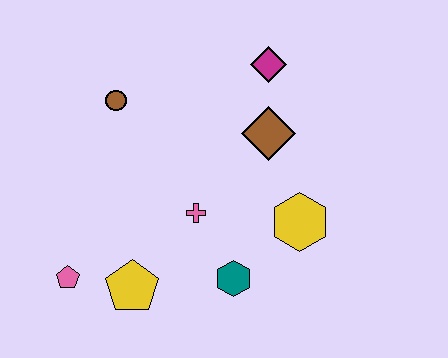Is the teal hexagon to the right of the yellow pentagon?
Yes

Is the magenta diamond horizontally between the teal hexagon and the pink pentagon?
No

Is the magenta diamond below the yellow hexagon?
No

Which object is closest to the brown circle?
The pink cross is closest to the brown circle.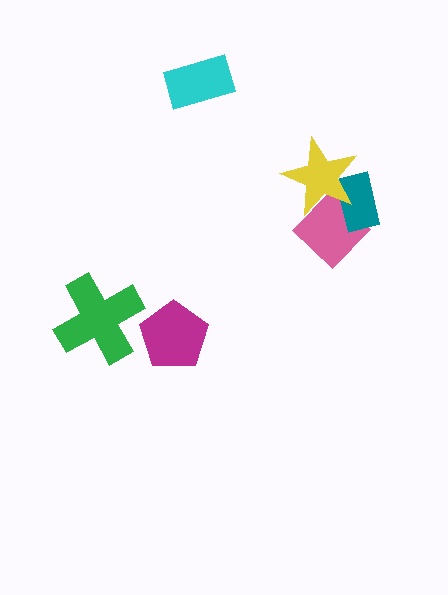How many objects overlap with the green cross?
0 objects overlap with the green cross.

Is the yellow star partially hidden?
No, no other shape covers it.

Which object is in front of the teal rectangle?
The yellow star is in front of the teal rectangle.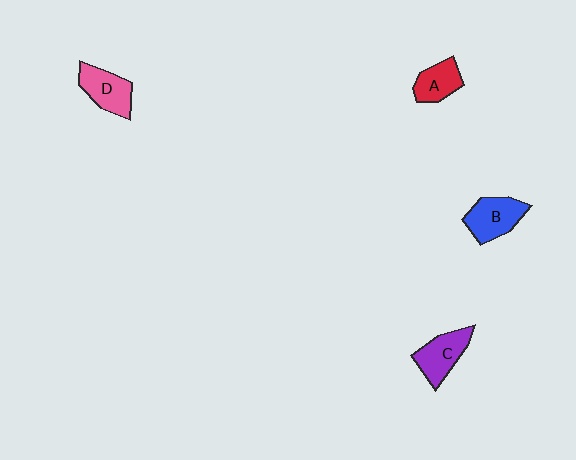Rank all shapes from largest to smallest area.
From largest to smallest: B (blue), C (purple), D (pink), A (red).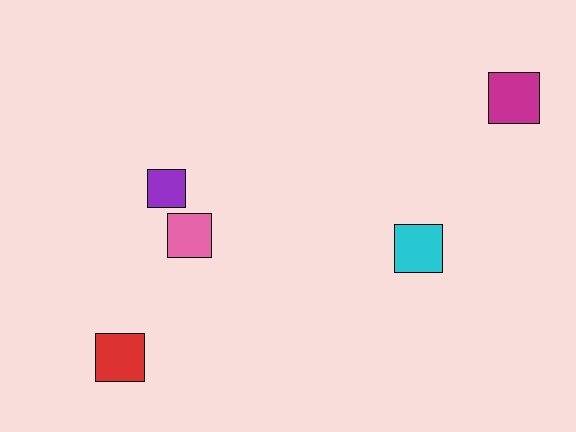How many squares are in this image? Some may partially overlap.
There are 5 squares.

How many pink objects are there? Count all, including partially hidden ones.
There is 1 pink object.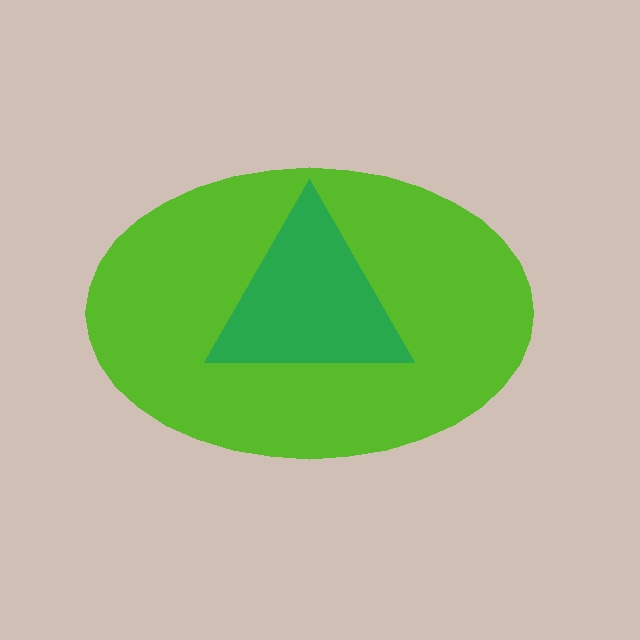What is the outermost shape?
The lime ellipse.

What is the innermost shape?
The green triangle.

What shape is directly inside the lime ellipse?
The green triangle.